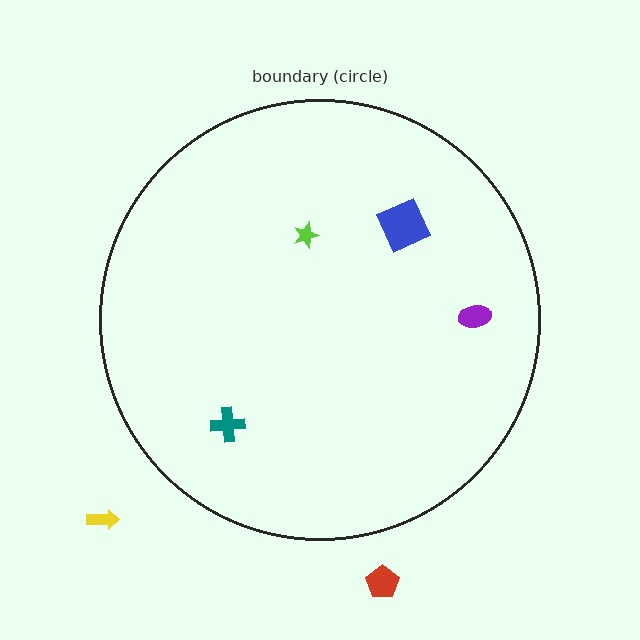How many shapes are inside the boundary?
4 inside, 2 outside.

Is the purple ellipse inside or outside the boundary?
Inside.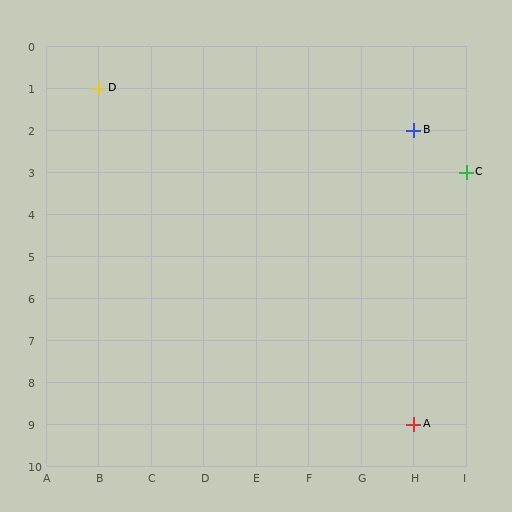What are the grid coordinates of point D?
Point D is at grid coordinates (B, 1).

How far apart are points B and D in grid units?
Points B and D are 6 columns and 1 row apart (about 6.1 grid units diagonally).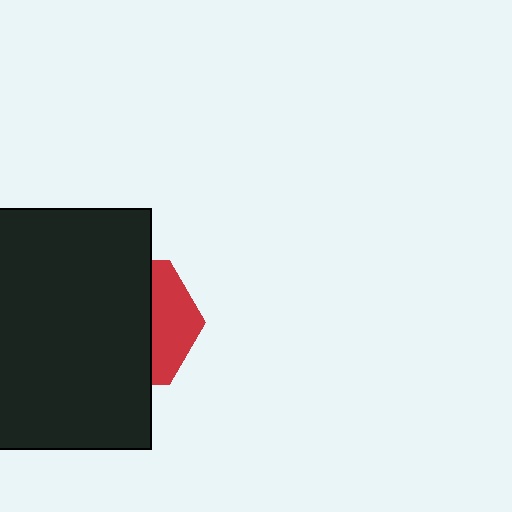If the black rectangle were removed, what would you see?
You would see the complete red hexagon.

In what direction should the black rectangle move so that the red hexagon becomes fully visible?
The black rectangle should move left. That is the shortest direction to clear the overlap and leave the red hexagon fully visible.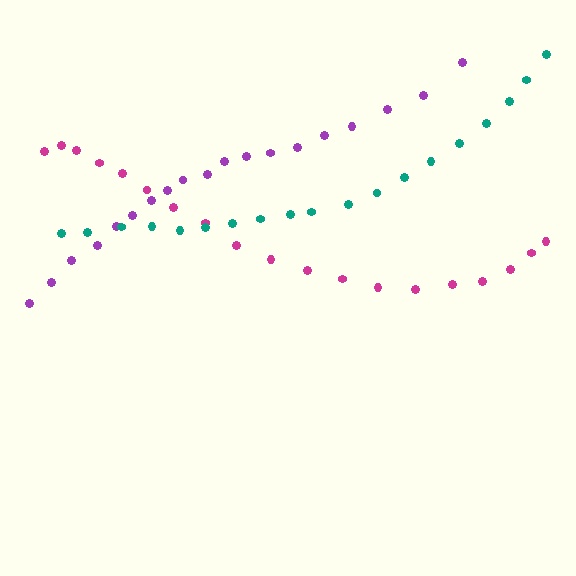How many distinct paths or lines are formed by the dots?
There are 3 distinct paths.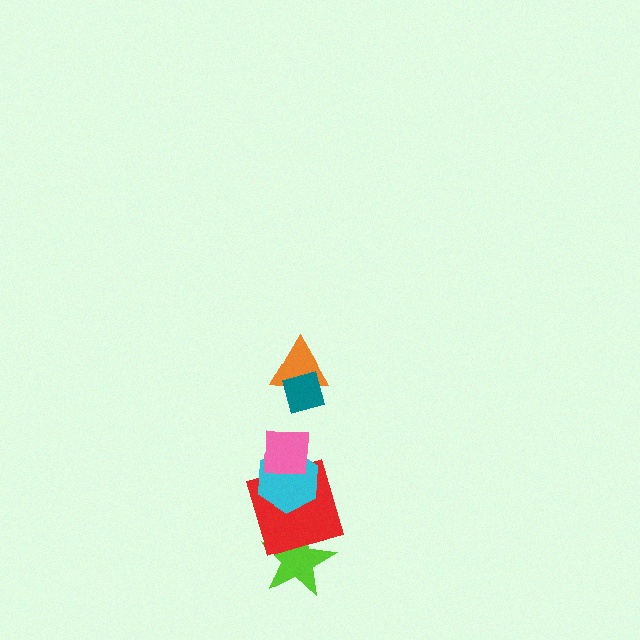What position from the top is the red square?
The red square is 5th from the top.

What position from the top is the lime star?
The lime star is 6th from the top.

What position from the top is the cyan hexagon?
The cyan hexagon is 4th from the top.